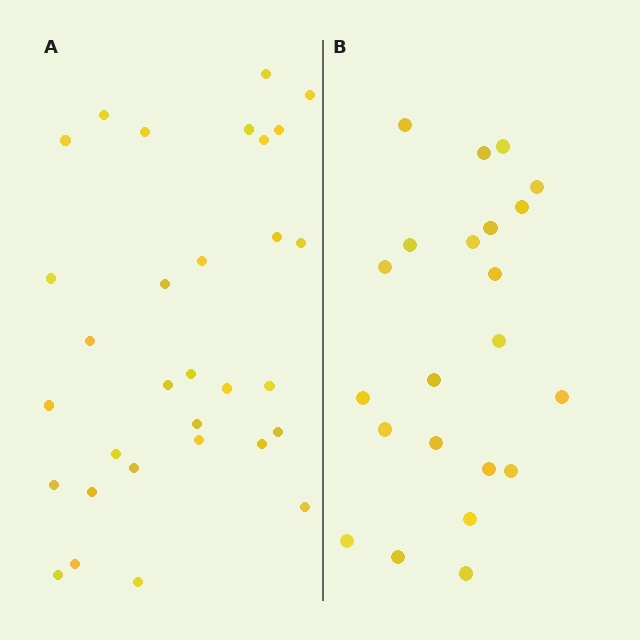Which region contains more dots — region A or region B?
Region A (the left region) has more dots.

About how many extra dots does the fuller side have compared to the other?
Region A has roughly 8 or so more dots than region B.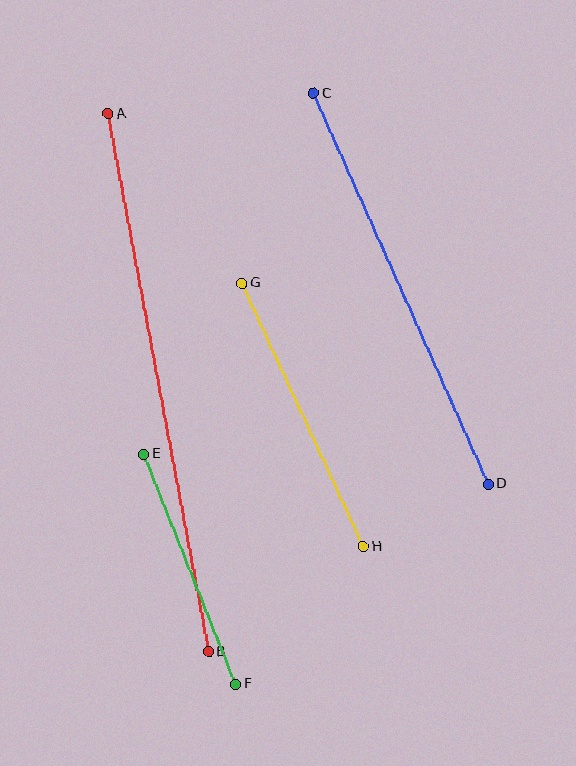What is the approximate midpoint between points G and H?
The midpoint is at approximately (303, 415) pixels.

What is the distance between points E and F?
The distance is approximately 247 pixels.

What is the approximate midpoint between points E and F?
The midpoint is at approximately (190, 569) pixels.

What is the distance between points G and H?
The distance is approximately 290 pixels.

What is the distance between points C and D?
The distance is approximately 428 pixels.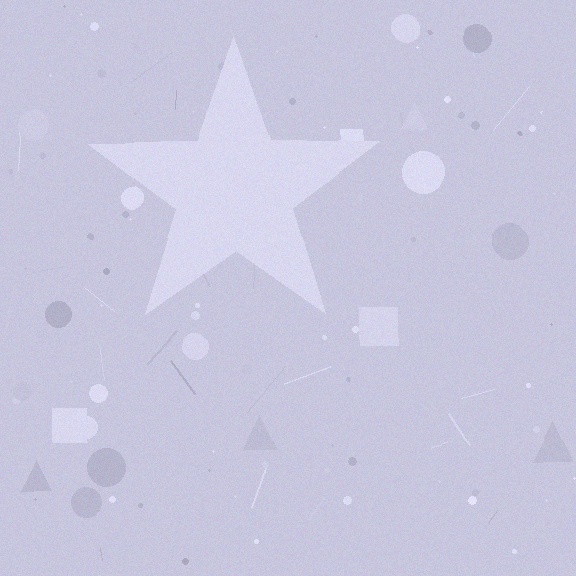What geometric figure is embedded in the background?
A star is embedded in the background.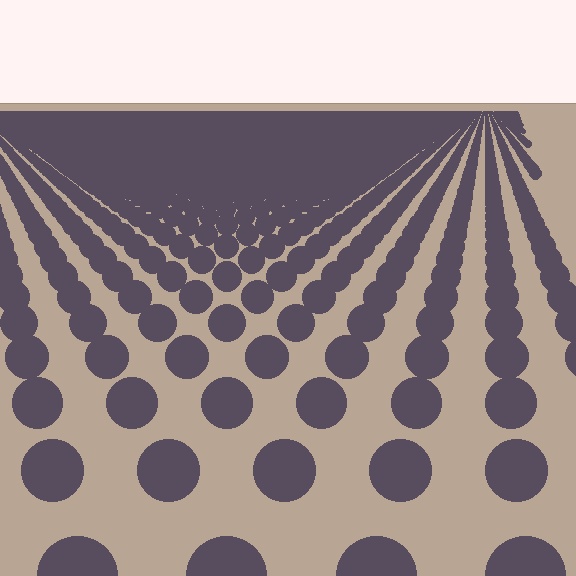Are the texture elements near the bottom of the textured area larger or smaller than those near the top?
Larger. Near the bottom, elements are closer to the viewer and appear at a bigger on-screen size.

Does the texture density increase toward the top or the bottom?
Density increases toward the top.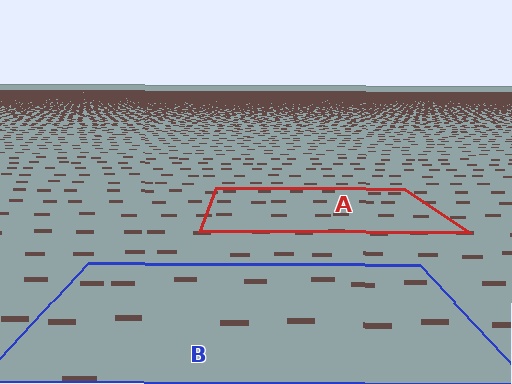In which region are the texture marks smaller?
The texture marks are smaller in region A, because it is farther away.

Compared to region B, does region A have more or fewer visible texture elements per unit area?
Region A has more texture elements per unit area — they are packed more densely because it is farther away.